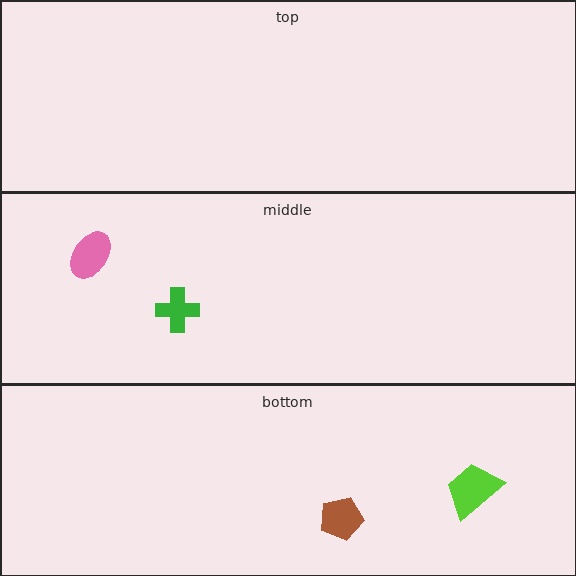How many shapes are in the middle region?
2.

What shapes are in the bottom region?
The lime trapezoid, the brown pentagon.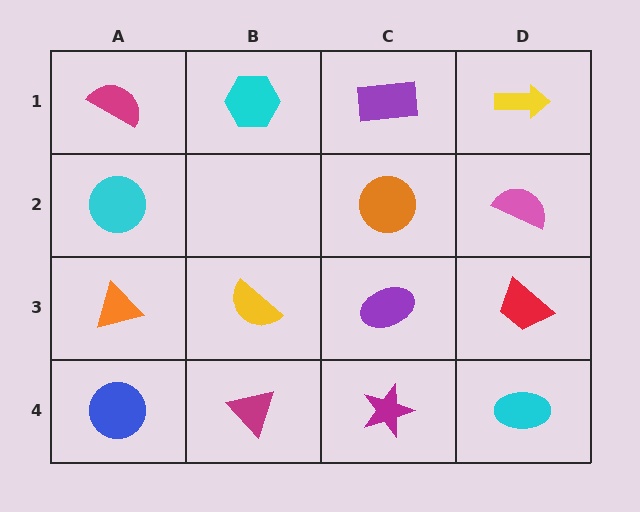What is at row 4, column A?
A blue circle.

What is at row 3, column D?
A red trapezoid.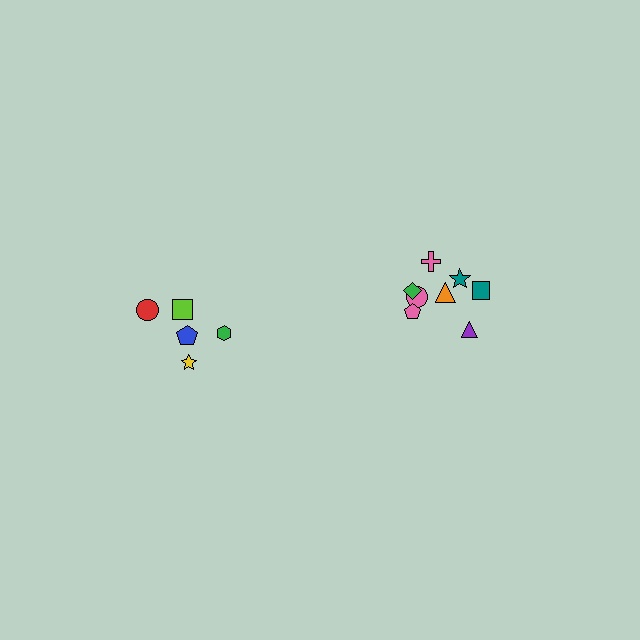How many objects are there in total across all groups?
There are 13 objects.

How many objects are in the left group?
There are 5 objects.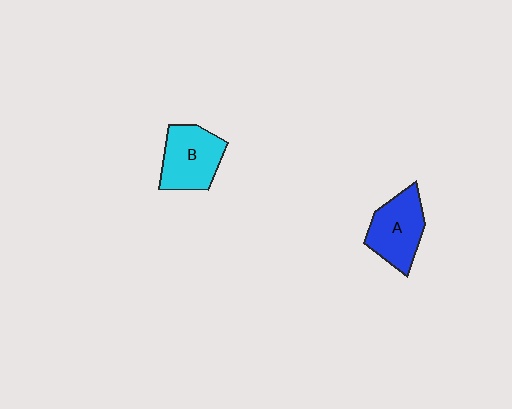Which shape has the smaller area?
Shape A (blue).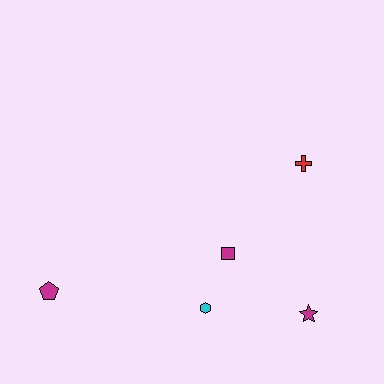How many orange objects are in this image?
There are no orange objects.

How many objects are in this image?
There are 5 objects.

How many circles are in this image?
There are no circles.